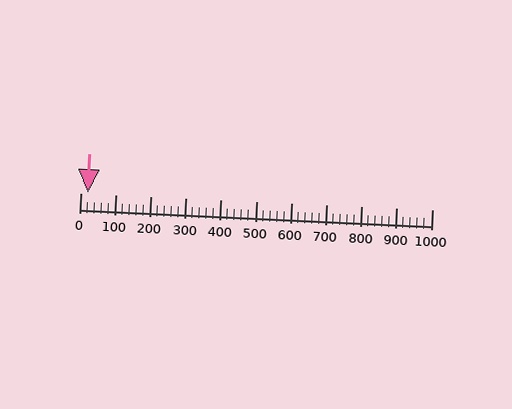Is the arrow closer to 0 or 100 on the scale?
The arrow is closer to 0.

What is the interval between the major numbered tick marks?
The major tick marks are spaced 100 units apart.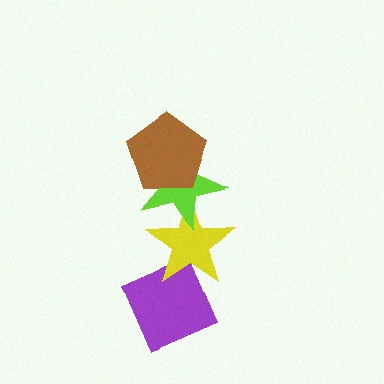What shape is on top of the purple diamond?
The yellow star is on top of the purple diamond.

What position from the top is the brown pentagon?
The brown pentagon is 1st from the top.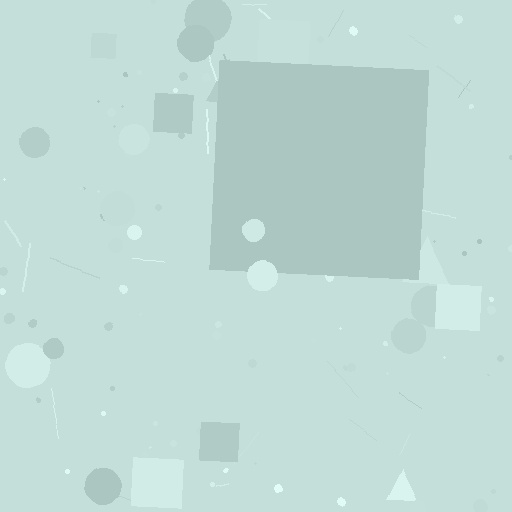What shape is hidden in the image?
A square is hidden in the image.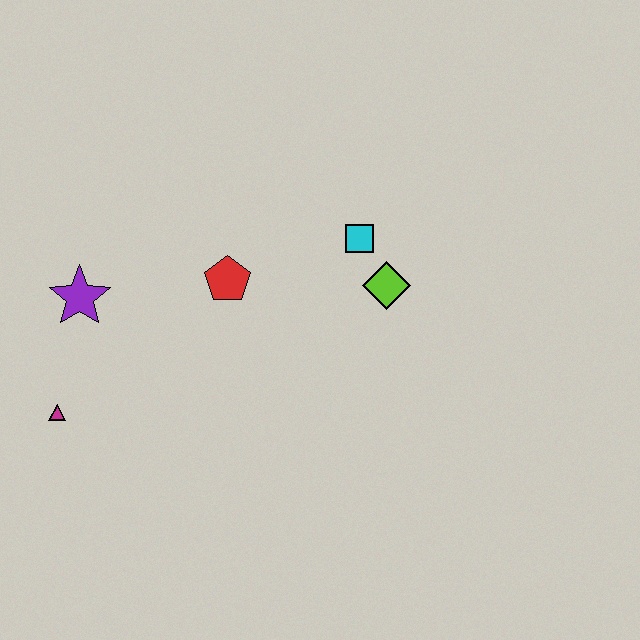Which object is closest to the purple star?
The magenta triangle is closest to the purple star.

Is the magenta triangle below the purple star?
Yes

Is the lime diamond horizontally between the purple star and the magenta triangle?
No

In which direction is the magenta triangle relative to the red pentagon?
The magenta triangle is to the left of the red pentagon.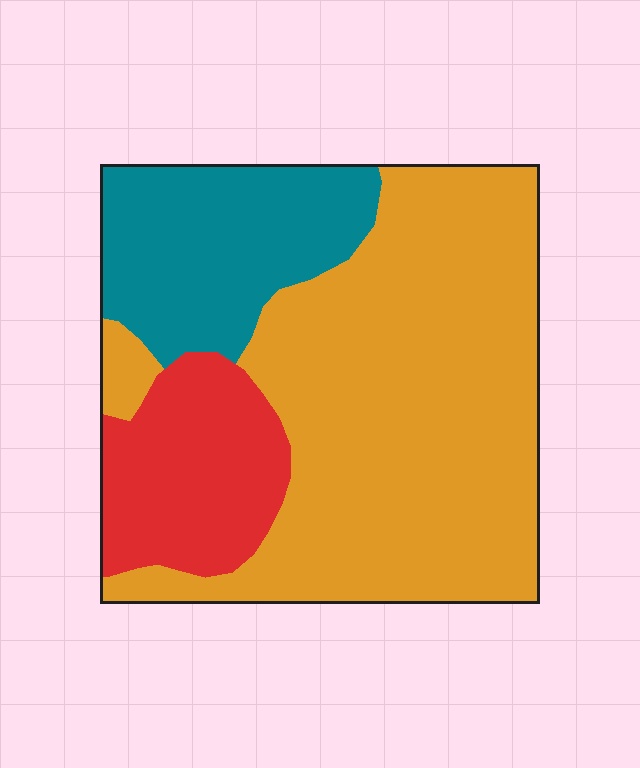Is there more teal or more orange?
Orange.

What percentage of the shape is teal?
Teal takes up about one fifth (1/5) of the shape.